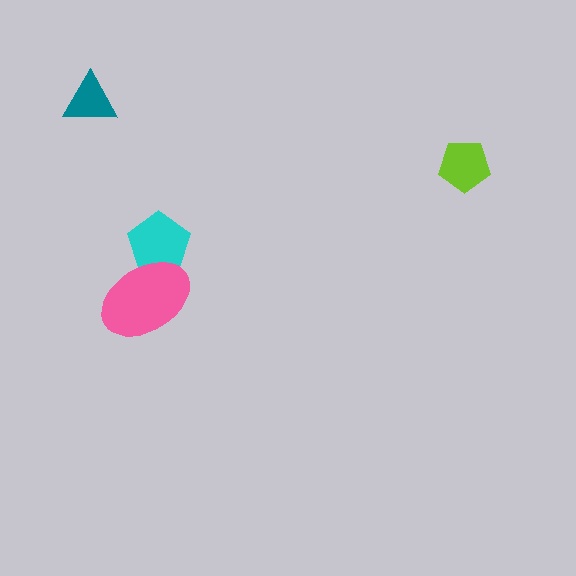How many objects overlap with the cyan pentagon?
1 object overlaps with the cyan pentagon.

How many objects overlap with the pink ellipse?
1 object overlaps with the pink ellipse.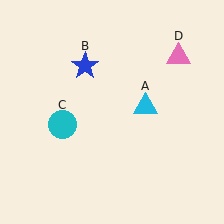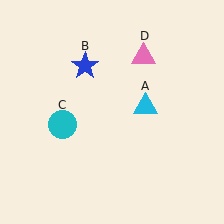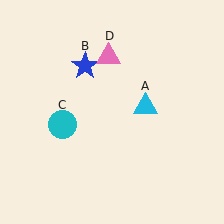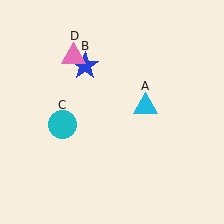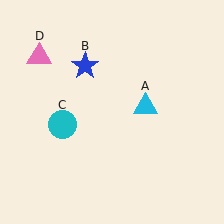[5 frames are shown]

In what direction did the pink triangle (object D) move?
The pink triangle (object D) moved left.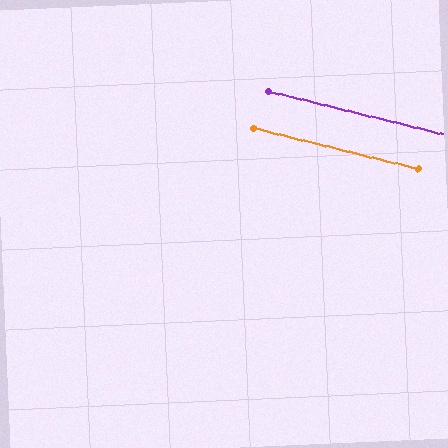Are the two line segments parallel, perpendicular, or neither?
Parallel — their directions differ by only 0.1°.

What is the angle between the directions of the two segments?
Approximately 0 degrees.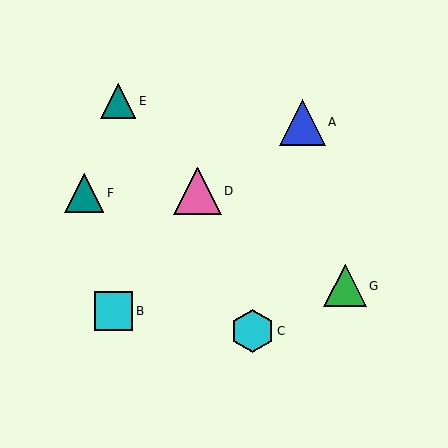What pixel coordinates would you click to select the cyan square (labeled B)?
Click at (113, 311) to select the cyan square B.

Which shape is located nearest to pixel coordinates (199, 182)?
The pink triangle (labeled D) at (197, 191) is nearest to that location.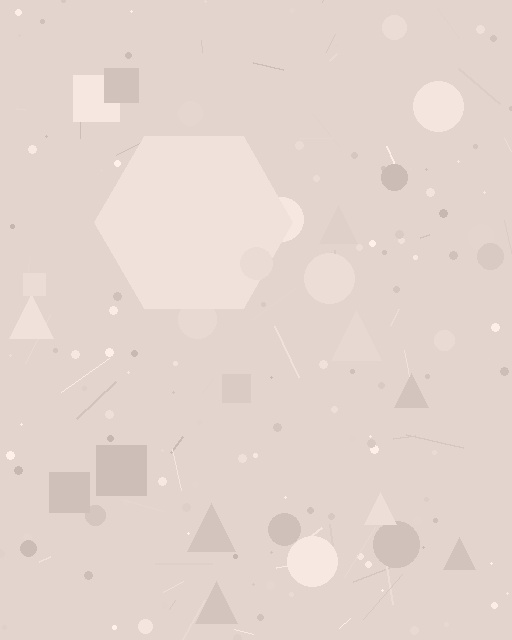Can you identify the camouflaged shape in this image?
The camouflaged shape is a hexagon.